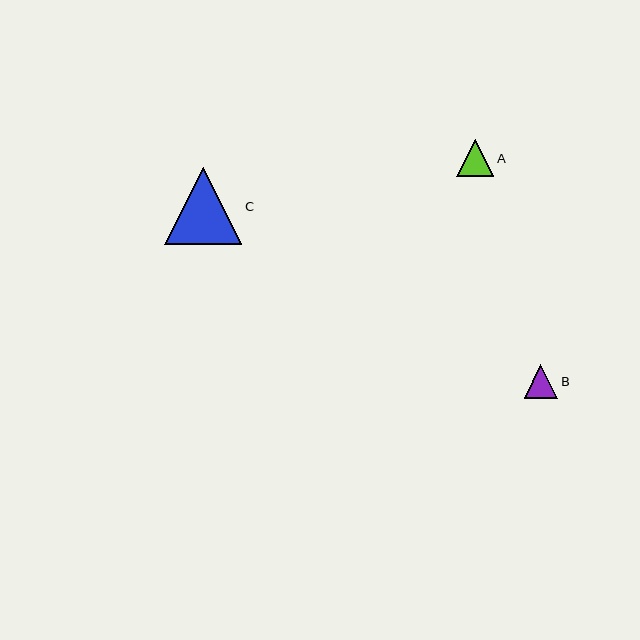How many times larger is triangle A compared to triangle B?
Triangle A is approximately 1.1 times the size of triangle B.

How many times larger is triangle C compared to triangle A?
Triangle C is approximately 2.0 times the size of triangle A.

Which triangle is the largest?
Triangle C is the largest with a size of approximately 77 pixels.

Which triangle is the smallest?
Triangle B is the smallest with a size of approximately 34 pixels.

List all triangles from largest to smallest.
From largest to smallest: C, A, B.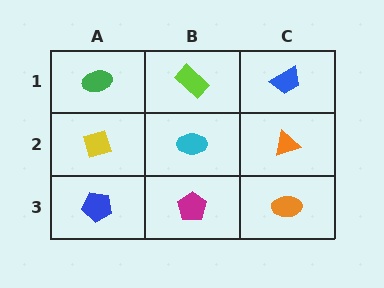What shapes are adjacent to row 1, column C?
An orange triangle (row 2, column C), a lime rectangle (row 1, column B).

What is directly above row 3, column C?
An orange triangle.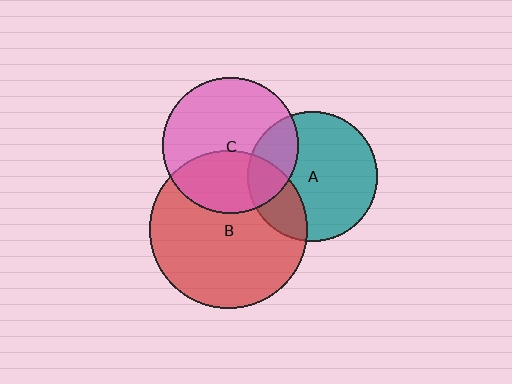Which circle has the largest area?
Circle B (red).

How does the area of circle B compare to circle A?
Approximately 1.5 times.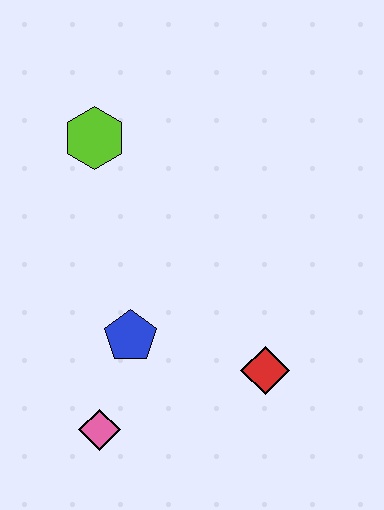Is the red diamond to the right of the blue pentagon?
Yes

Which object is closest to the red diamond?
The blue pentagon is closest to the red diamond.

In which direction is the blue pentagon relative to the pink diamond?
The blue pentagon is above the pink diamond.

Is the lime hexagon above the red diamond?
Yes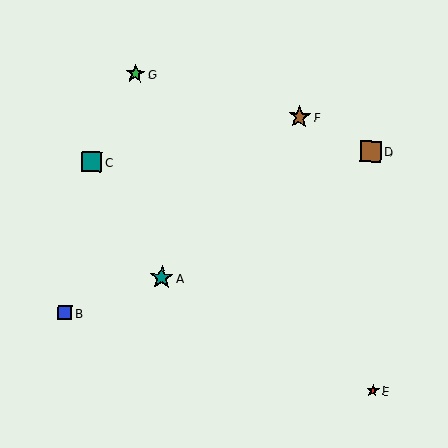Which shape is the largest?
The teal star (labeled A) is the largest.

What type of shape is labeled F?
Shape F is a brown star.